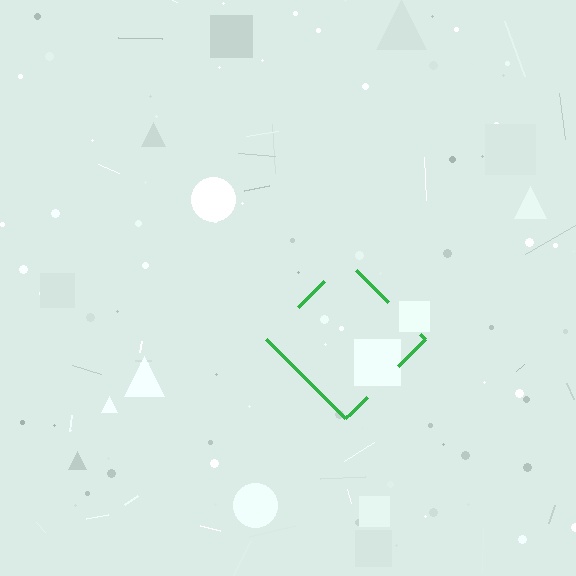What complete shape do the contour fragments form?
The contour fragments form a diamond.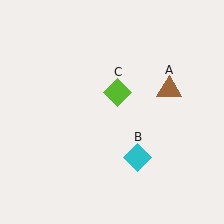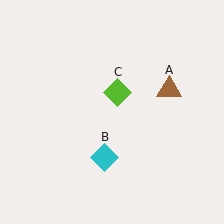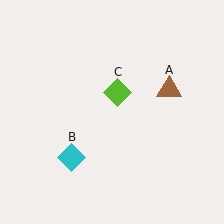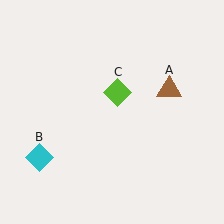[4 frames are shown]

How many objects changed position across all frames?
1 object changed position: cyan diamond (object B).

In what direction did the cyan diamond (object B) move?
The cyan diamond (object B) moved left.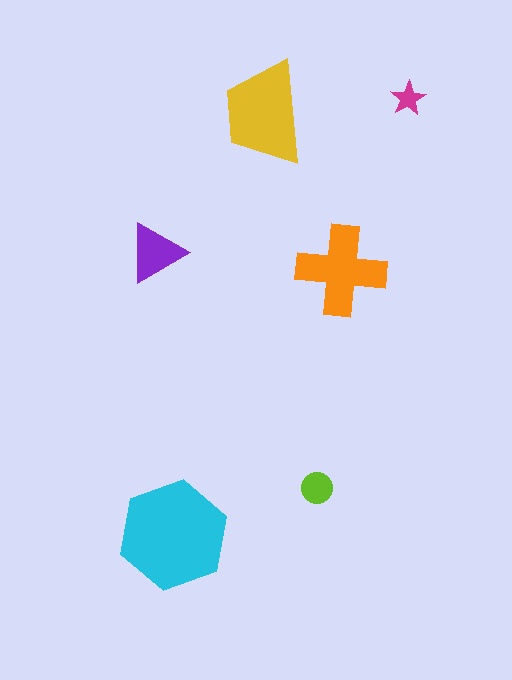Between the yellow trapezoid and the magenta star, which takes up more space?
The yellow trapezoid.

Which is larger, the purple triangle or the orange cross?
The orange cross.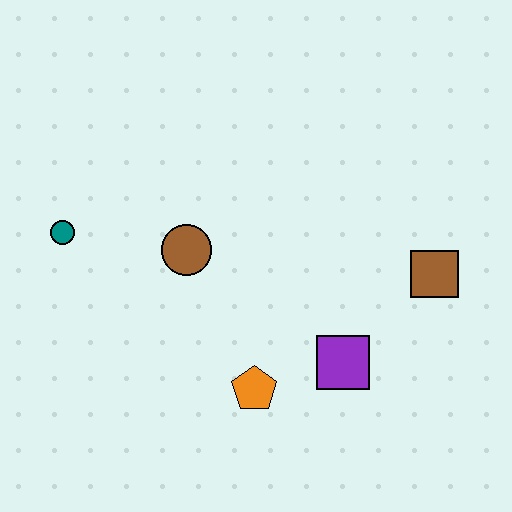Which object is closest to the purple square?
The orange pentagon is closest to the purple square.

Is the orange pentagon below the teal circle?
Yes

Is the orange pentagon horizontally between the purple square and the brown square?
No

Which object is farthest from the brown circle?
The brown square is farthest from the brown circle.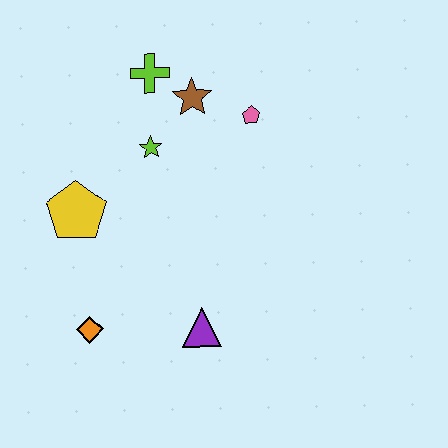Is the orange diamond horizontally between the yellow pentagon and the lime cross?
Yes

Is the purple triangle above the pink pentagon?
No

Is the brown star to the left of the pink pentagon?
Yes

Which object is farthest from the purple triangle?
The lime cross is farthest from the purple triangle.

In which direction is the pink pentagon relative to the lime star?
The pink pentagon is to the right of the lime star.